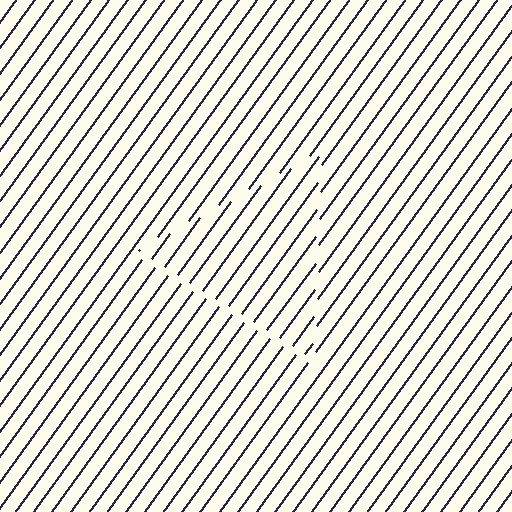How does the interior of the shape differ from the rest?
The interior of the shape contains the same grating, shifted by half a period — the contour is defined by the phase discontinuity where line-ends from the inner and outer gratings abut.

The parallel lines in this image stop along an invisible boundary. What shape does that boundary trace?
An illusory triangle. The interior of the shape contains the same grating, shifted by half a period — the contour is defined by the phase discontinuity where line-ends from the inner and outer gratings abut.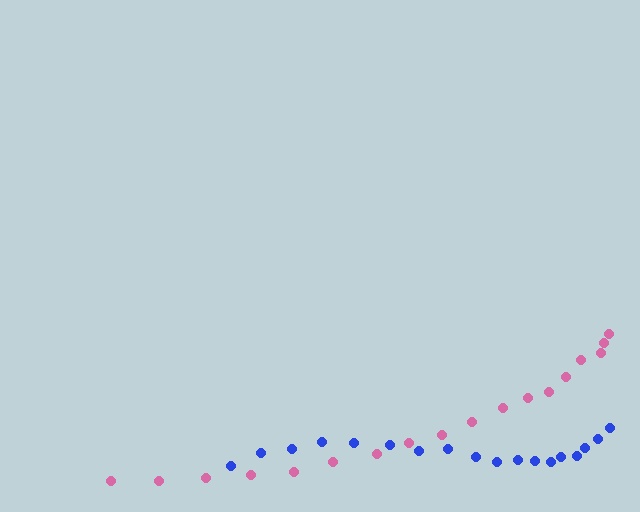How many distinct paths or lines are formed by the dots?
There are 2 distinct paths.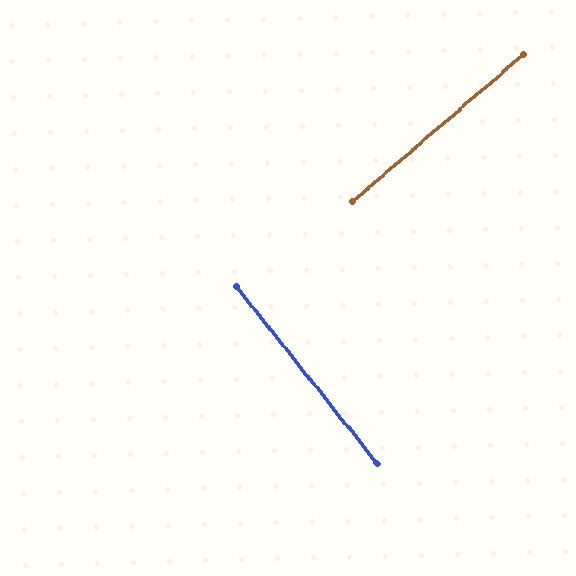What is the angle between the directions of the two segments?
Approximately 88 degrees.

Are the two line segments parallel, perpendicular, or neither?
Perpendicular — they meet at approximately 88°.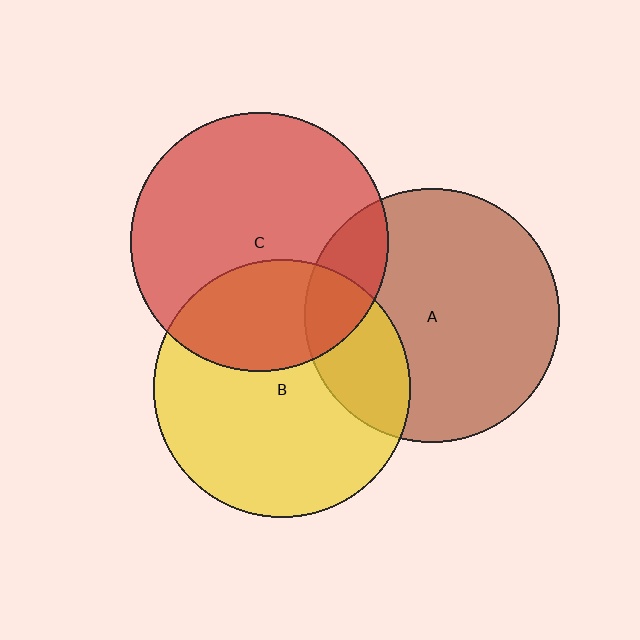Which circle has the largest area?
Circle C (red).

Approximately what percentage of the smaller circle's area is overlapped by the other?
Approximately 25%.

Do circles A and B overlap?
Yes.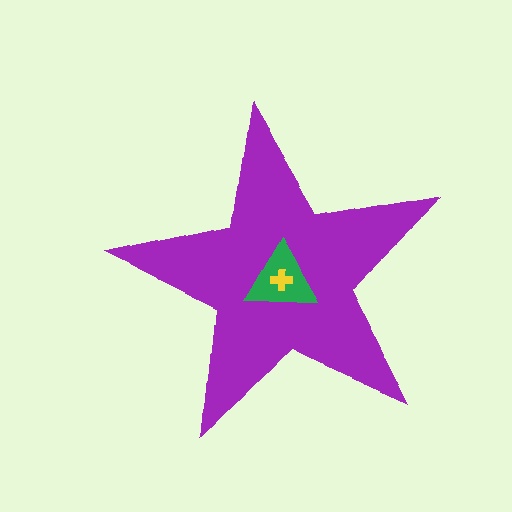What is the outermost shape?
The purple star.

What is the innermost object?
The yellow cross.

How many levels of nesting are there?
3.